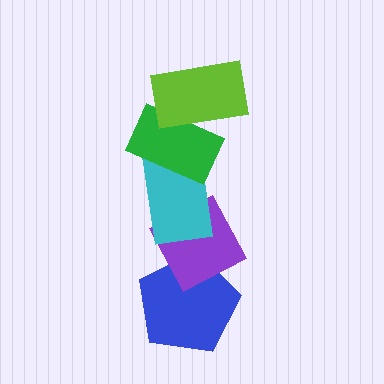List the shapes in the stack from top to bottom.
From top to bottom: the lime rectangle, the green rectangle, the cyan rectangle, the purple diamond, the blue pentagon.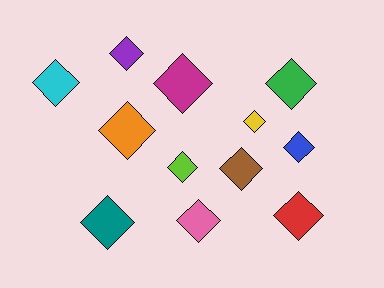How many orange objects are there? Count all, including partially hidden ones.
There is 1 orange object.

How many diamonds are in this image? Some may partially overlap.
There are 12 diamonds.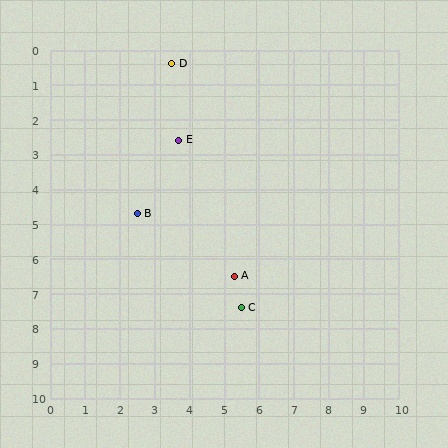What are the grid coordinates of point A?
Point A is at approximately (5.3, 6.5).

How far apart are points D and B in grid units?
Points D and B are about 4.4 grid units apart.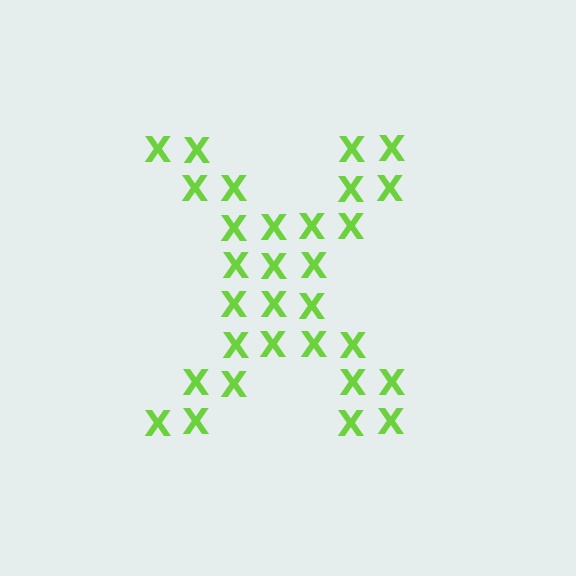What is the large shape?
The large shape is the letter X.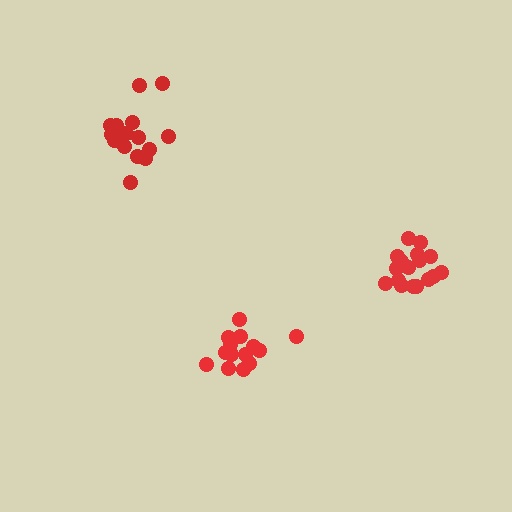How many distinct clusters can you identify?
There are 3 distinct clusters.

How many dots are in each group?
Group 1: 14 dots, Group 2: 17 dots, Group 3: 15 dots (46 total).